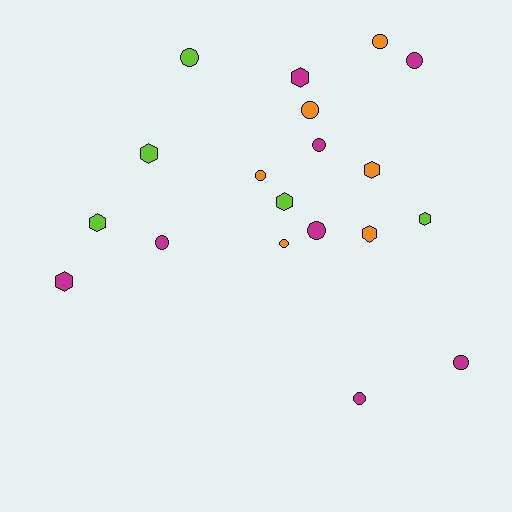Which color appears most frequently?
Magenta, with 8 objects.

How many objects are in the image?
There are 19 objects.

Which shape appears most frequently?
Circle, with 11 objects.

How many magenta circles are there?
There are 6 magenta circles.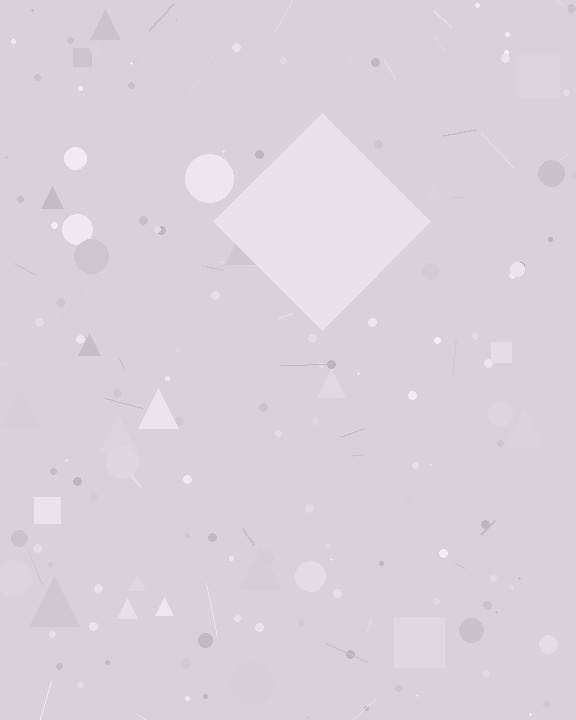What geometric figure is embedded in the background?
A diamond is embedded in the background.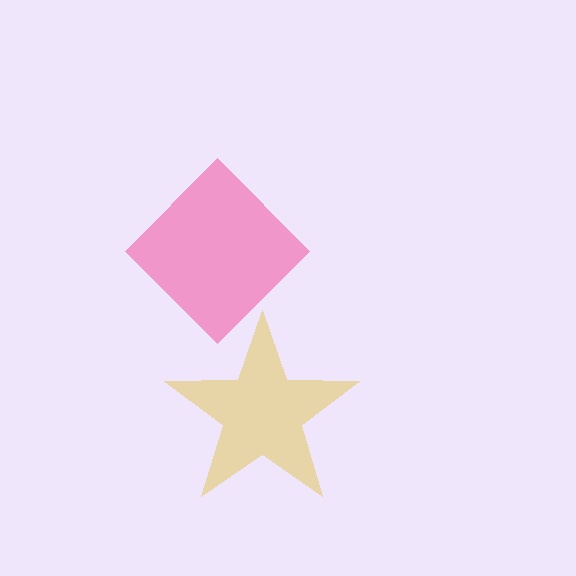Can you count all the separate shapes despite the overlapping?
Yes, there are 2 separate shapes.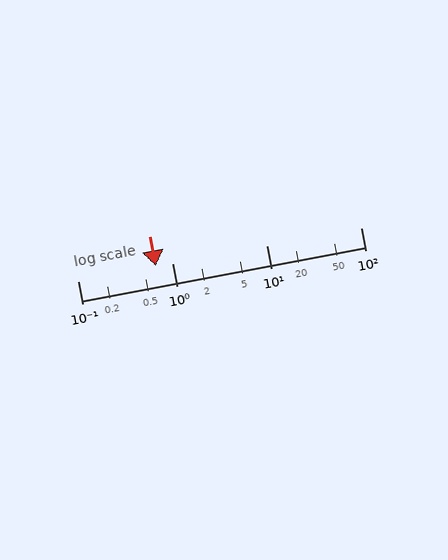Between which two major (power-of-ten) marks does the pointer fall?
The pointer is between 0.1 and 1.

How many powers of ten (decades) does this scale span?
The scale spans 3 decades, from 0.1 to 100.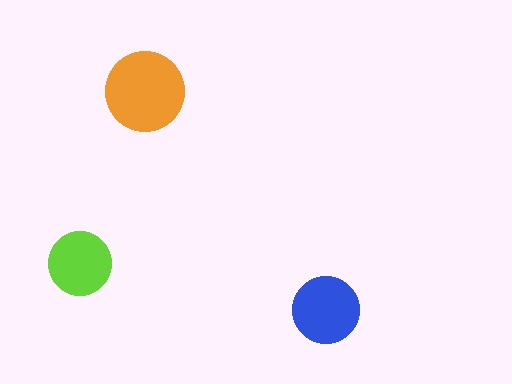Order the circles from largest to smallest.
the orange one, the blue one, the lime one.